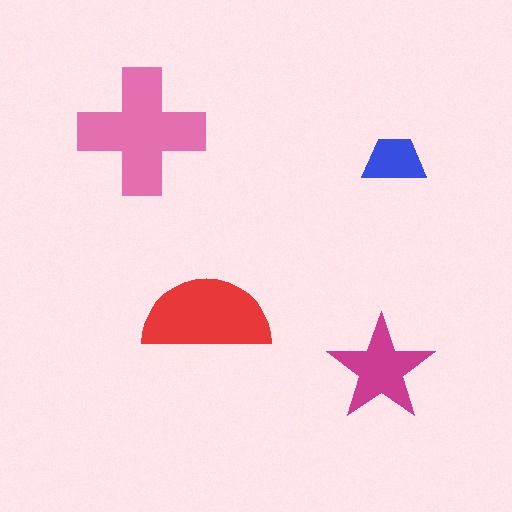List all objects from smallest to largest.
The blue trapezoid, the magenta star, the red semicircle, the pink cross.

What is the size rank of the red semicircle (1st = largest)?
2nd.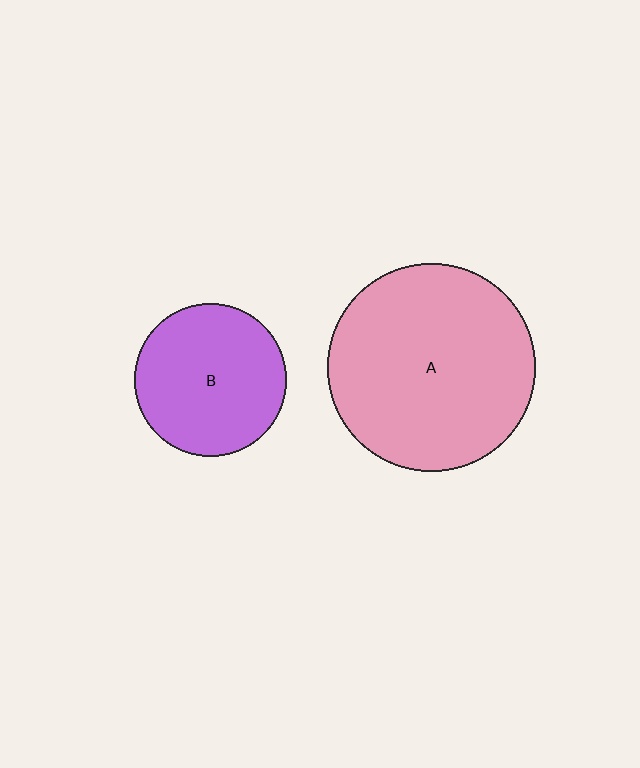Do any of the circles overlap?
No, none of the circles overlap.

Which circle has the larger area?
Circle A (pink).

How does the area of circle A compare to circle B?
Approximately 1.9 times.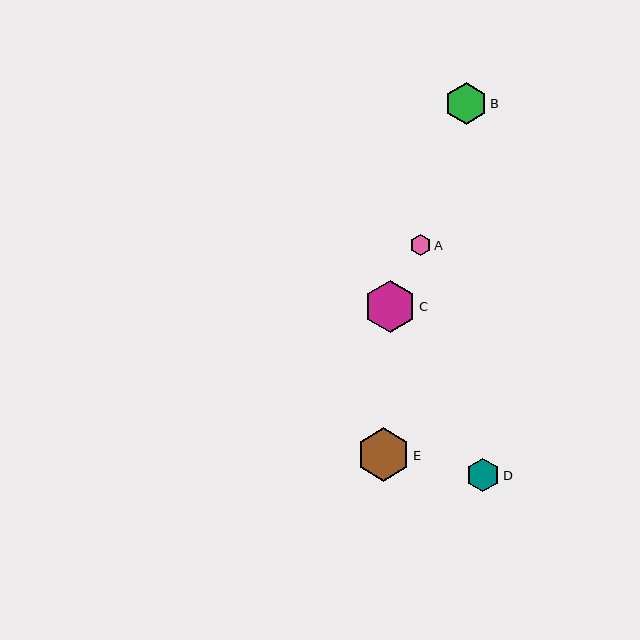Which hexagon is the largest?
Hexagon E is the largest with a size of approximately 53 pixels.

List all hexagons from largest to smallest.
From largest to smallest: E, C, B, D, A.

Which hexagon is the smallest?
Hexagon A is the smallest with a size of approximately 21 pixels.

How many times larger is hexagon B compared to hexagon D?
Hexagon B is approximately 1.2 times the size of hexagon D.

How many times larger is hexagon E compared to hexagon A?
Hexagon E is approximately 2.6 times the size of hexagon A.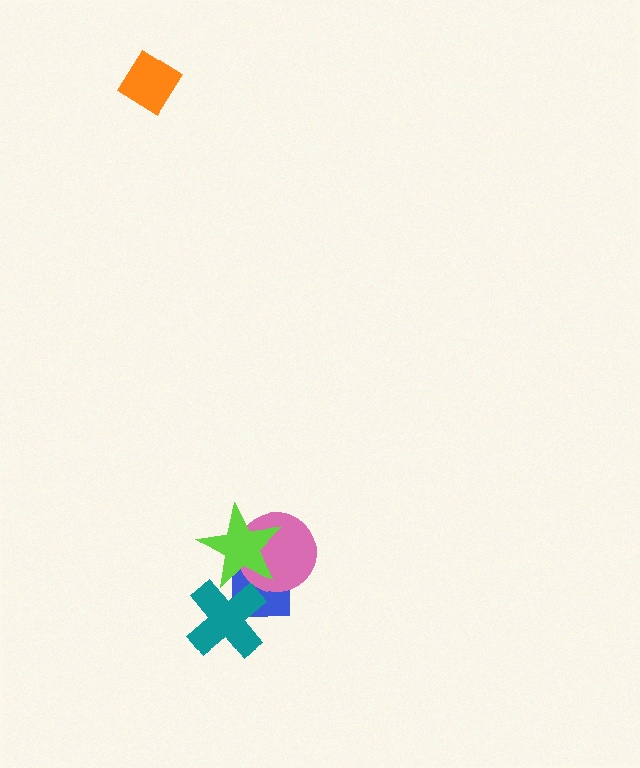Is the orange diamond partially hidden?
No, no other shape covers it.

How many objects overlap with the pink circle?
2 objects overlap with the pink circle.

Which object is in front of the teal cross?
The lime star is in front of the teal cross.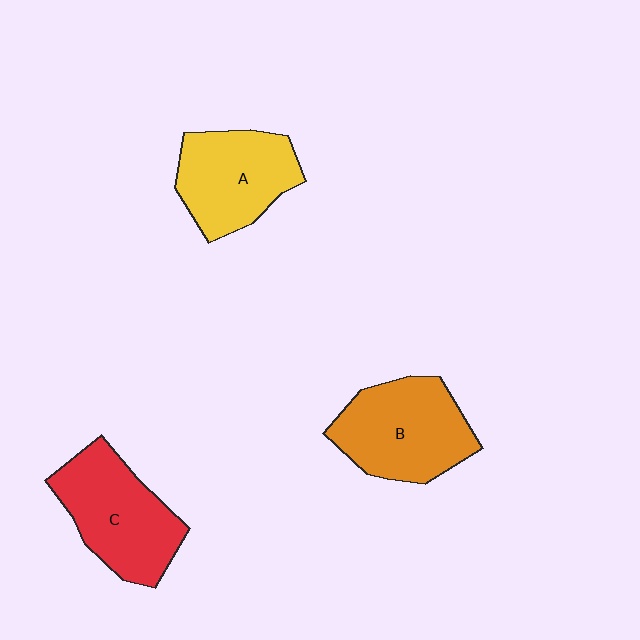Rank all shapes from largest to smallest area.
From largest to smallest: B (orange), C (red), A (yellow).